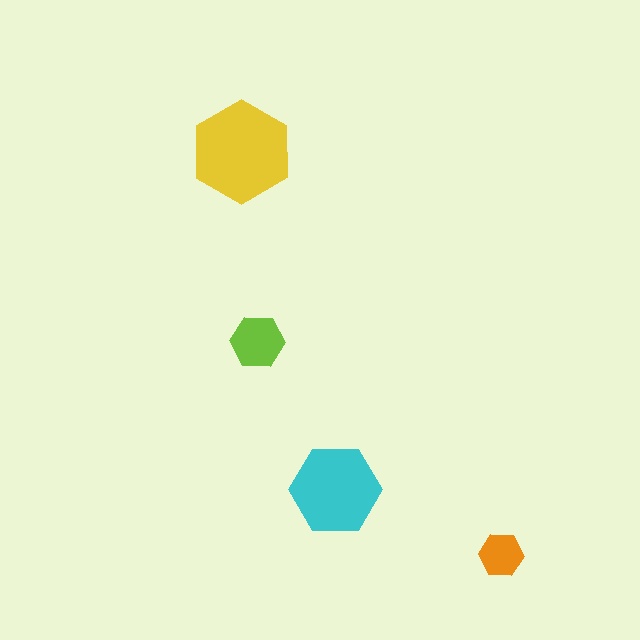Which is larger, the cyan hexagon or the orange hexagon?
The cyan one.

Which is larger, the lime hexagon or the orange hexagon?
The lime one.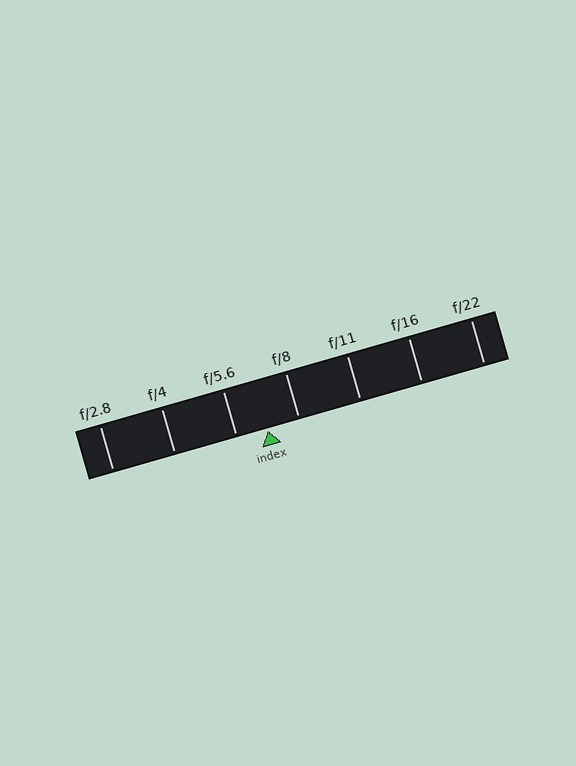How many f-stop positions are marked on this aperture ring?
There are 7 f-stop positions marked.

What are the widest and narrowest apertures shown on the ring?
The widest aperture shown is f/2.8 and the narrowest is f/22.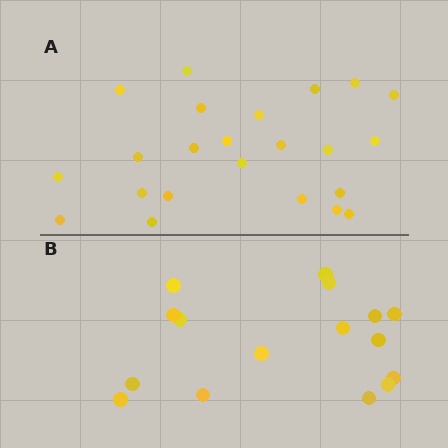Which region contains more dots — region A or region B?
Region A (the top region) has more dots.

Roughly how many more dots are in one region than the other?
Region A has roughly 8 or so more dots than region B.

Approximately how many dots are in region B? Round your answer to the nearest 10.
About 20 dots. (The exact count is 16, which rounds to 20.)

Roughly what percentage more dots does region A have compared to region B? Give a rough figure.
About 45% more.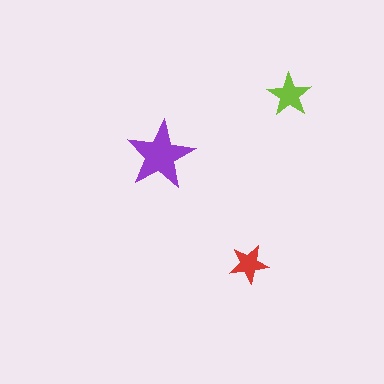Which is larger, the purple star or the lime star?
The purple one.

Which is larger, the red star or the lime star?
The lime one.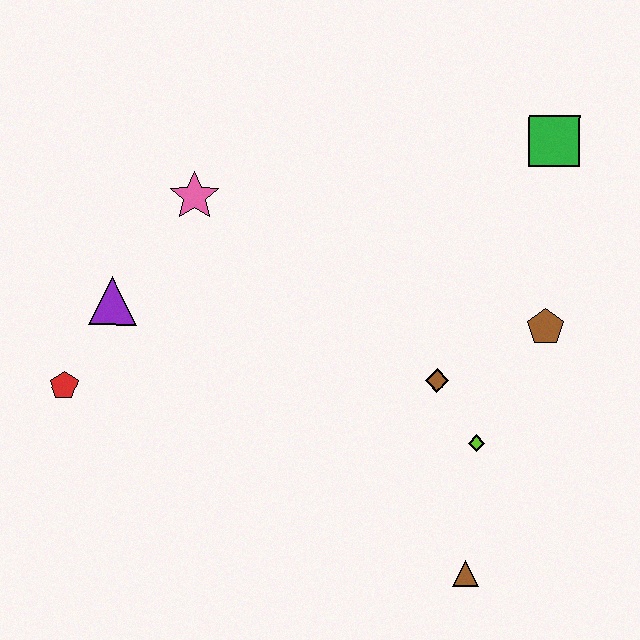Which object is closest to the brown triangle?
The lime diamond is closest to the brown triangle.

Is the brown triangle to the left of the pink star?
No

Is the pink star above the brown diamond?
Yes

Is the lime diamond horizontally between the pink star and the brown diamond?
No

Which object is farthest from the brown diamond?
The red pentagon is farthest from the brown diamond.